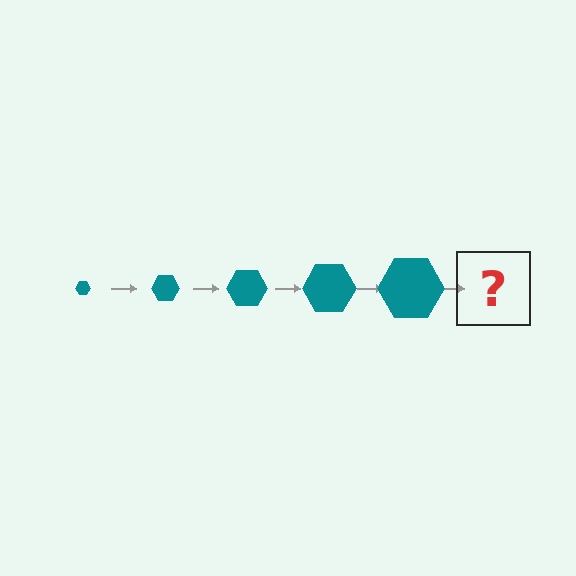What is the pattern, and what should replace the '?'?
The pattern is that the hexagon gets progressively larger each step. The '?' should be a teal hexagon, larger than the previous one.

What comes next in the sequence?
The next element should be a teal hexagon, larger than the previous one.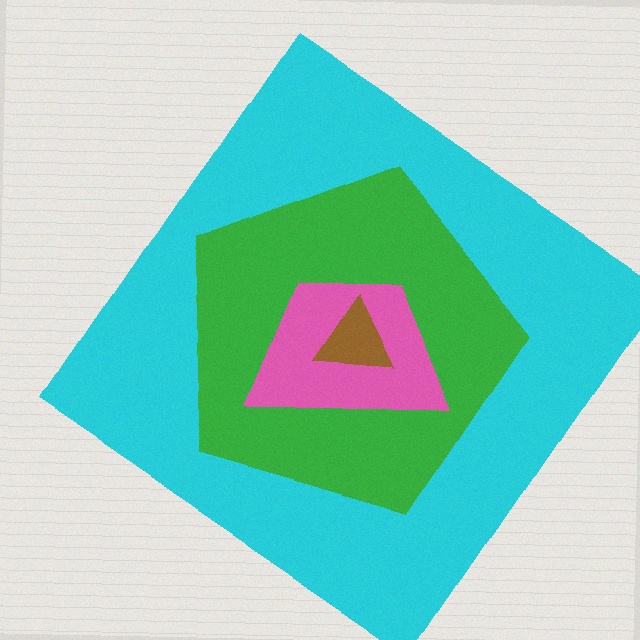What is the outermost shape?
The cyan diamond.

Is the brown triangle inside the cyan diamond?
Yes.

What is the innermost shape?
The brown triangle.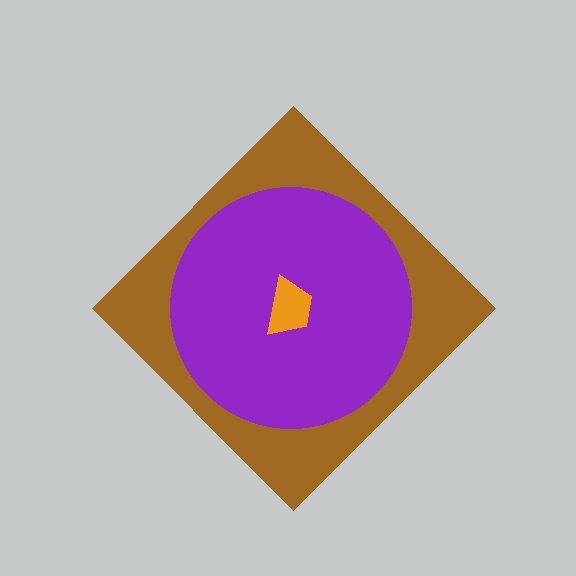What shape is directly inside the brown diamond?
The purple circle.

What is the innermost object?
The orange trapezoid.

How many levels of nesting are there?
3.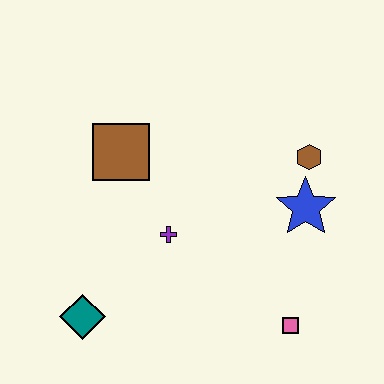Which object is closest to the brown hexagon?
The blue star is closest to the brown hexagon.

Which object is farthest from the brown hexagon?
The teal diamond is farthest from the brown hexagon.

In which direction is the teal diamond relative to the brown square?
The teal diamond is below the brown square.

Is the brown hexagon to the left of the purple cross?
No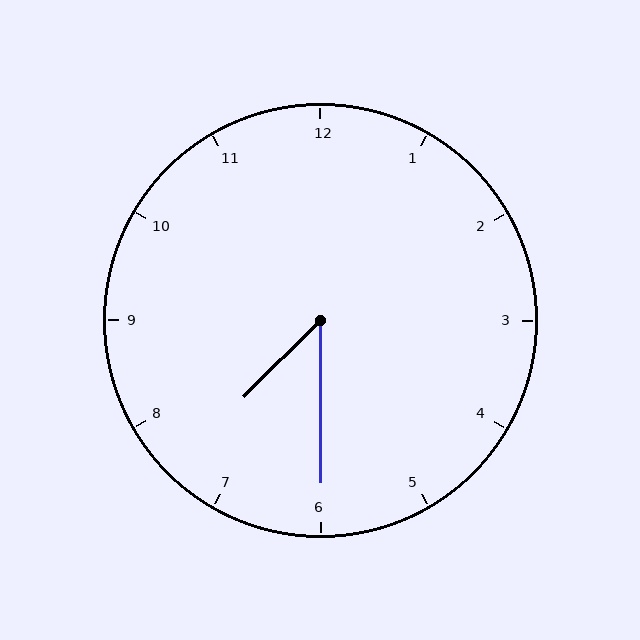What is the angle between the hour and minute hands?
Approximately 45 degrees.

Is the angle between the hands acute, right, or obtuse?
It is acute.